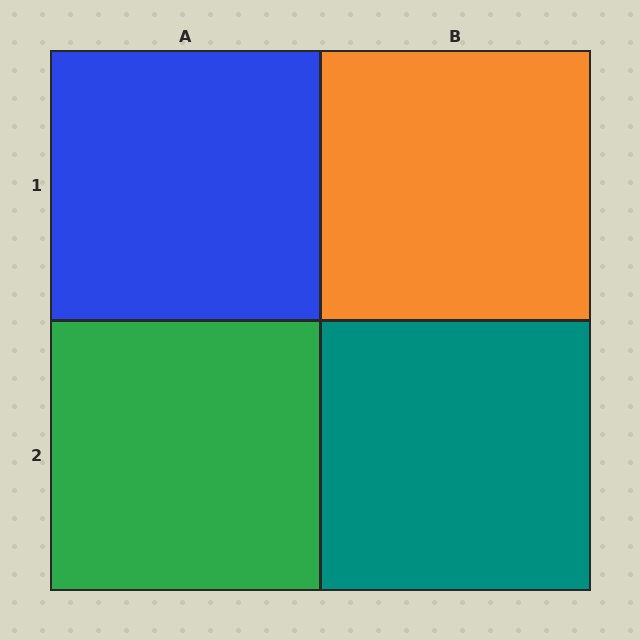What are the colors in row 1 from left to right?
Blue, orange.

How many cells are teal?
1 cell is teal.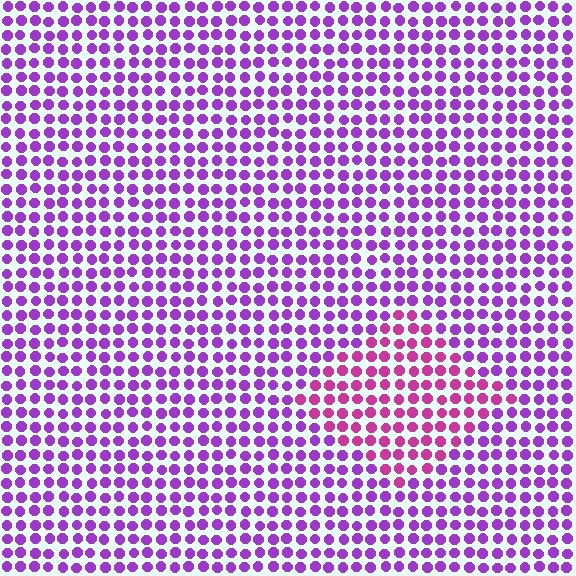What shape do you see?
I see a diamond.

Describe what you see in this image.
The image is filled with small purple elements in a uniform arrangement. A diamond-shaped region is visible where the elements are tinted to a slightly different hue, forming a subtle color boundary.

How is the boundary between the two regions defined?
The boundary is defined purely by a slight shift in hue (about 37 degrees). Spacing, size, and orientation are identical on both sides.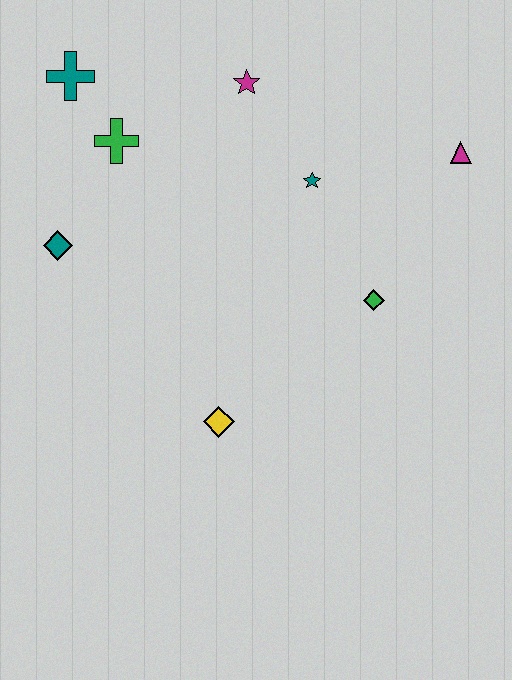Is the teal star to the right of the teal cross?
Yes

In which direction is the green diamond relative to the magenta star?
The green diamond is below the magenta star.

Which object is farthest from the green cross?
The magenta triangle is farthest from the green cross.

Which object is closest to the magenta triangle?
The teal star is closest to the magenta triangle.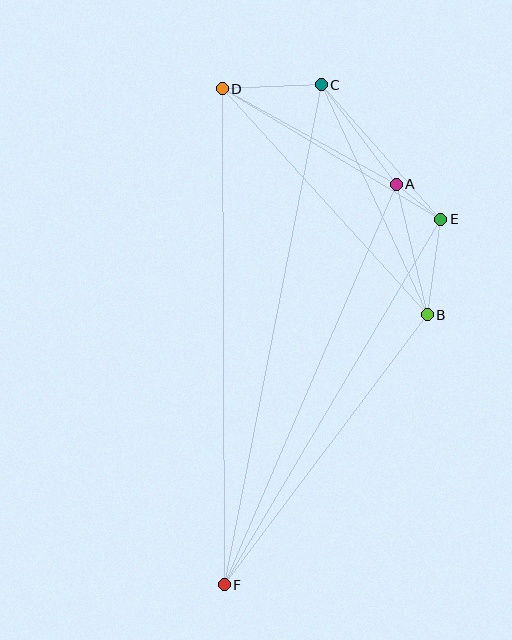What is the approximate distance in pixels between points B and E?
The distance between B and E is approximately 97 pixels.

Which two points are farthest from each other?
Points C and F are farthest from each other.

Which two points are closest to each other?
Points A and E are closest to each other.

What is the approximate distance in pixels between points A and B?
The distance between A and B is approximately 135 pixels.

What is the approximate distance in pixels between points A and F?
The distance between A and F is approximately 436 pixels.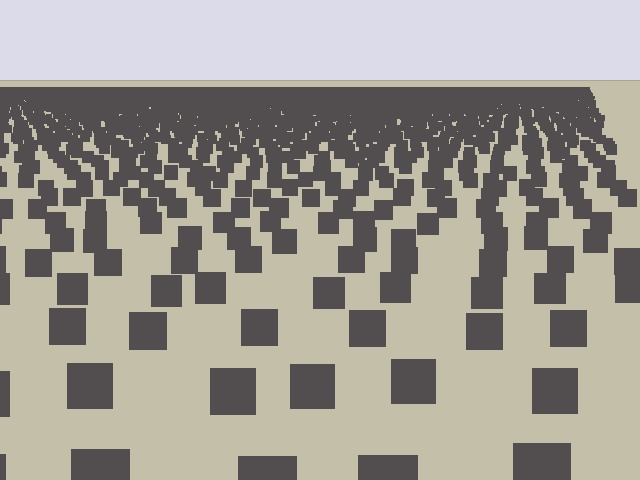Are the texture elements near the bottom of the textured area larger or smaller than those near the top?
Larger. Near the bottom, elements are closer to the viewer and appear at a bigger on-screen size.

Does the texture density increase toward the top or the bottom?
Density increases toward the top.